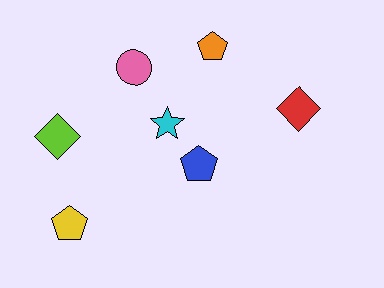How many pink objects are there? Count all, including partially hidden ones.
There is 1 pink object.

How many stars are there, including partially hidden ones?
There is 1 star.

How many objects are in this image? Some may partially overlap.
There are 7 objects.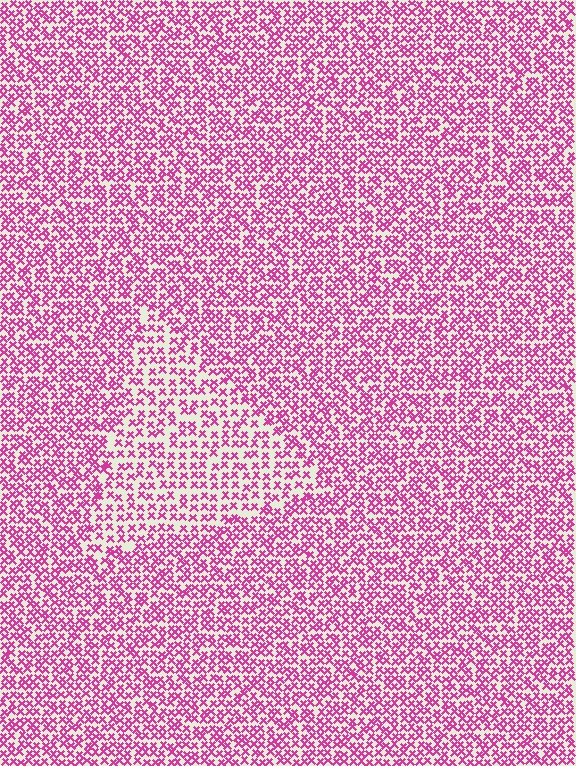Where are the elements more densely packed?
The elements are more densely packed outside the triangle boundary.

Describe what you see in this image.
The image contains small magenta elements arranged at two different densities. A triangle-shaped region is visible where the elements are less densely packed than the surrounding area.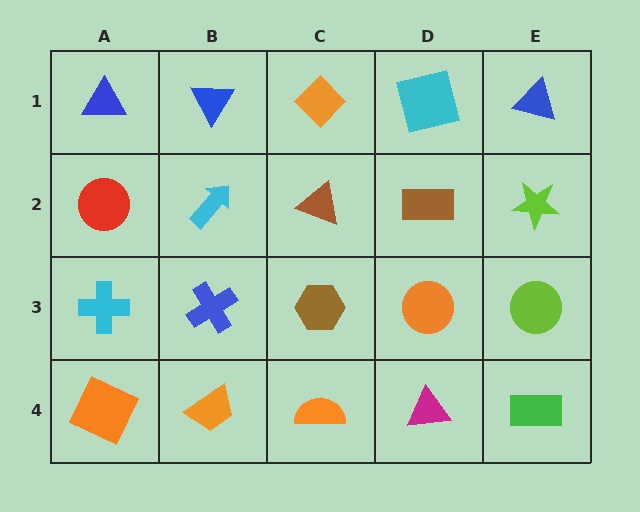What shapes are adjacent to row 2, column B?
A blue triangle (row 1, column B), a blue cross (row 3, column B), a red circle (row 2, column A), a brown triangle (row 2, column C).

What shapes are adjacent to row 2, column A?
A blue triangle (row 1, column A), a cyan cross (row 3, column A), a cyan arrow (row 2, column B).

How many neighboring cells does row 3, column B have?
4.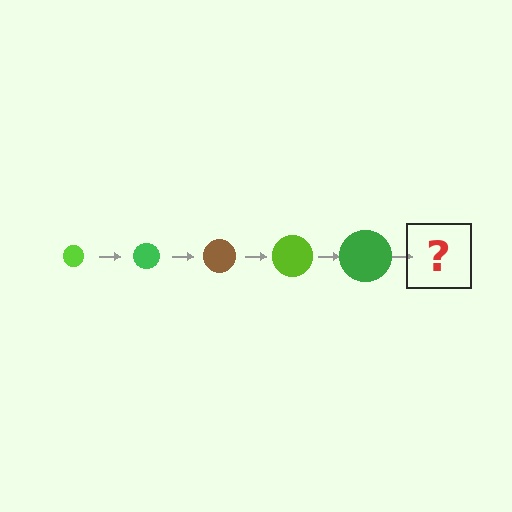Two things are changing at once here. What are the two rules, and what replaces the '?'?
The two rules are that the circle grows larger each step and the color cycles through lime, green, and brown. The '?' should be a brown circle, larger than the previous one.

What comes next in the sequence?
The next element should be a brown circle, larger than the previous one.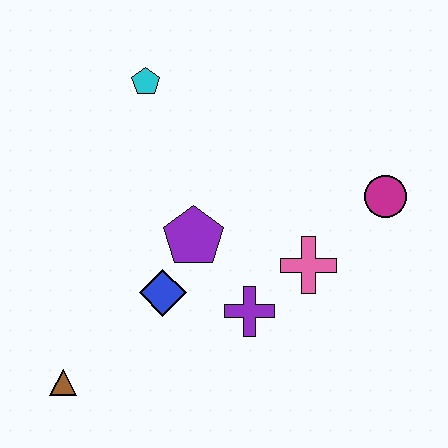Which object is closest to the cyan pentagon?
The purple pentagon is closest to the cyan pentagon.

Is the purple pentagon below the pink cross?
No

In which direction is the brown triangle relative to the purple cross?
The brown triangle is to the left of the purple cross.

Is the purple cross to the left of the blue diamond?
No